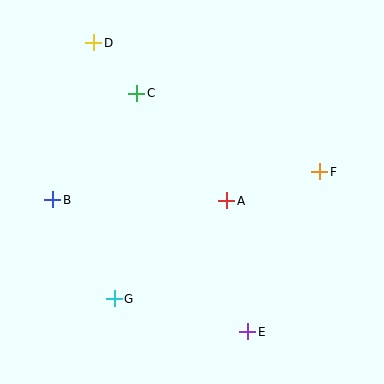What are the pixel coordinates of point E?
Point E is at (248, 332).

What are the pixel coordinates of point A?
Point A is at (227, 201).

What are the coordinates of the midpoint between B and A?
The midpoint between B and A is at (140, 200).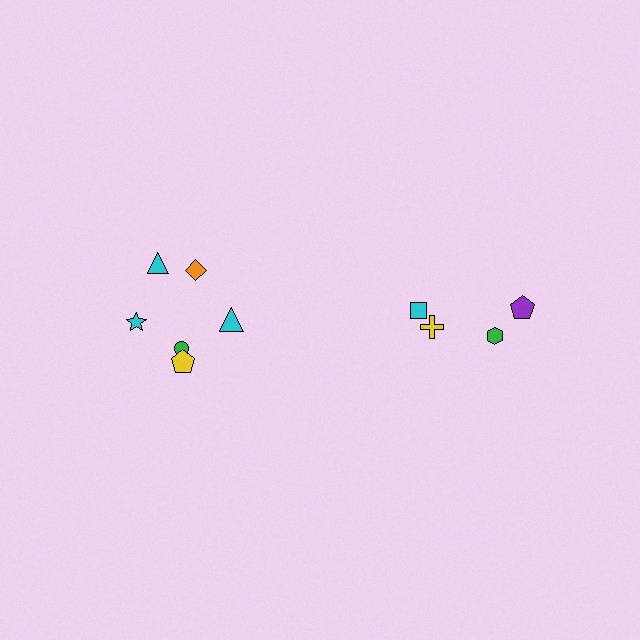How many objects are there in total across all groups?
There are 10 objects.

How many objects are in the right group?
There are 4 objects.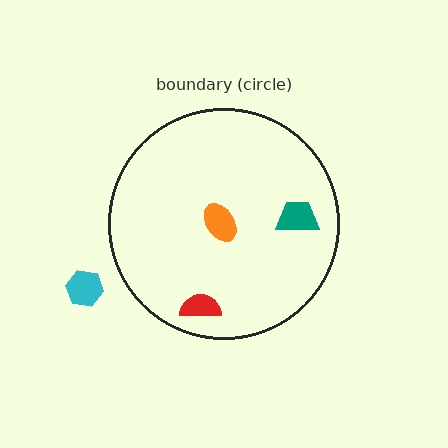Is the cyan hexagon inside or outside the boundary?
Outside.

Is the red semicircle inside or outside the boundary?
Inside.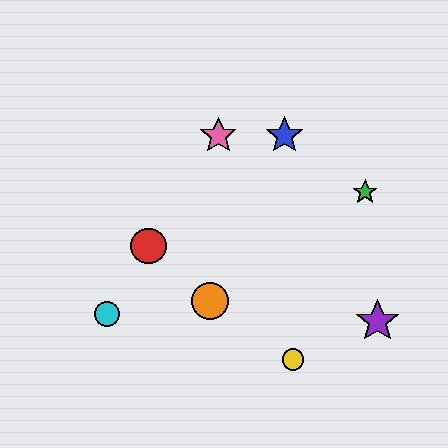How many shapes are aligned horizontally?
2 shapes (the blue star, the pink star) are aligned horizontally.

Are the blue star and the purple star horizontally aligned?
No, the blue star is at y≈136 and the purple star is at y≈321.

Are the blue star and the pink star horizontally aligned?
Yes, both are at y≈136.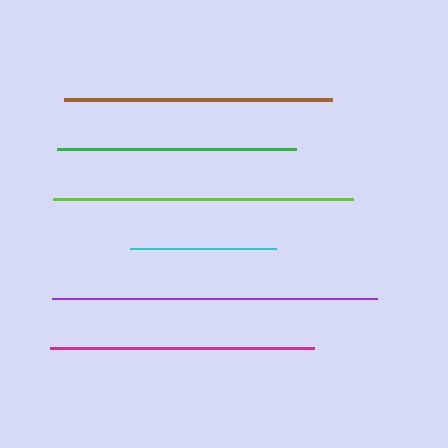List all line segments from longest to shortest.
From longest to shortest: purple, lime, brown, magenta, green, cyan.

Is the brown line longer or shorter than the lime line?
The lime line is longer than the brown line.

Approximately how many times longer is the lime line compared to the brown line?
The lime line is approximately 1.1 times the length of the brown line.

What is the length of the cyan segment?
The cyan segment is approximately 145 pixels long.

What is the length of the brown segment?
The brown segment is approximately 268 pixels long.